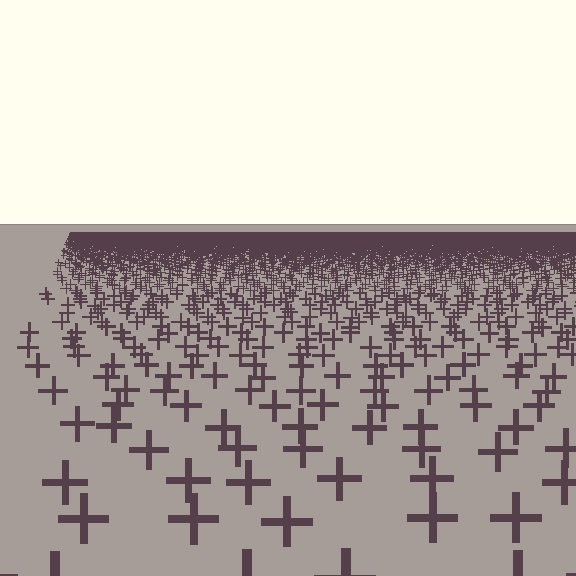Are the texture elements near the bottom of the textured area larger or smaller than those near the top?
Larger. Near the bottom, elements are closer to the viewer and appear at a bigger on-screen size.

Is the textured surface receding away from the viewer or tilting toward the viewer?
The surface is receding away from the viewer. Texture elements get smaller and denser toward the top.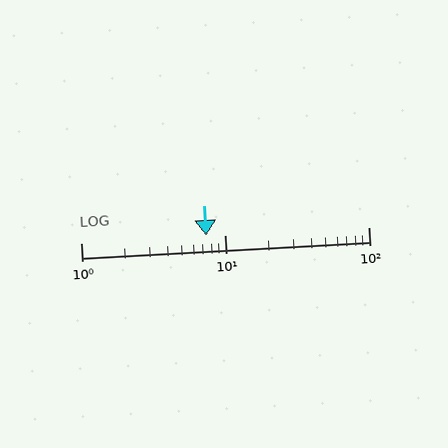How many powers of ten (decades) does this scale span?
The scale spans 2 decades, from 1 to 100.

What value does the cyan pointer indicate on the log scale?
The pointer indicates approximately 7.4.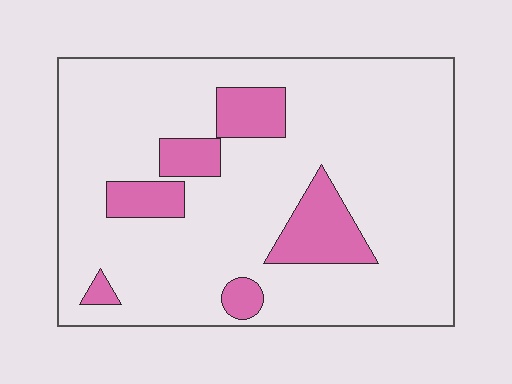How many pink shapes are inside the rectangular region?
6.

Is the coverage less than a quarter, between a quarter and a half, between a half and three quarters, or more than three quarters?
Less than a quarter.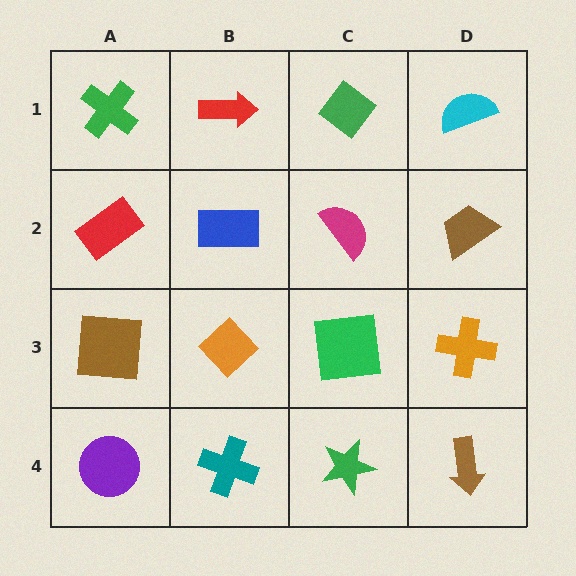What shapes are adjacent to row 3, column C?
A magenta semicircle (row 2, column C), a green star (row 4, column C), an orange diamond (row 3, column B), an orange cross (row 3, column D).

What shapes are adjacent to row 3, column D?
A brown trapezoid (row 2, column D), a brown arrow (row 4, column D), a green square (row 3, column C).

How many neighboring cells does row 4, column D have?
2.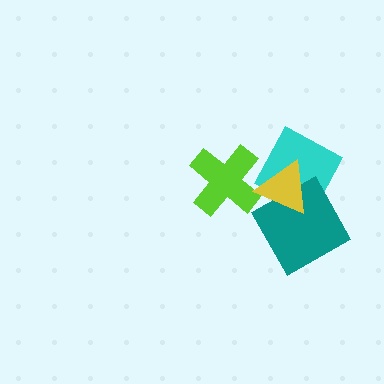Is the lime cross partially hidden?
Yes, it is partially covered by another shape.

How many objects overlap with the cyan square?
2 objects overlap with the cyan square.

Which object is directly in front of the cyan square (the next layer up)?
The teal square is directly in front of the cyan square.